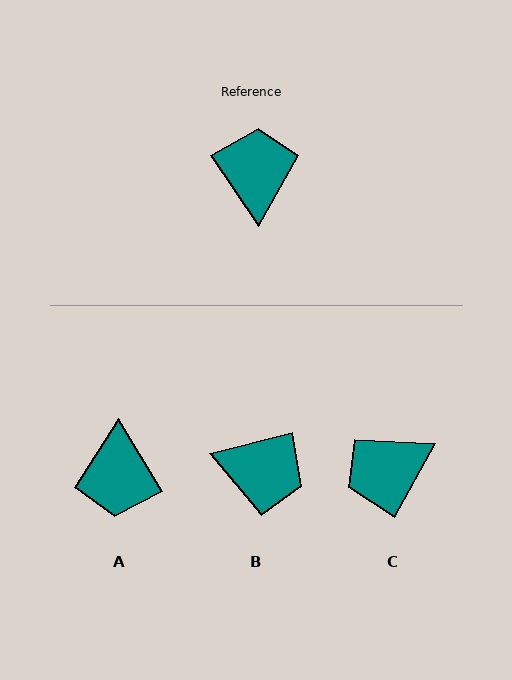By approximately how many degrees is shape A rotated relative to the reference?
Approximately 177 degrees counter-clockwise.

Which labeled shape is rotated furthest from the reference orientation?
A, about 177 degrees away.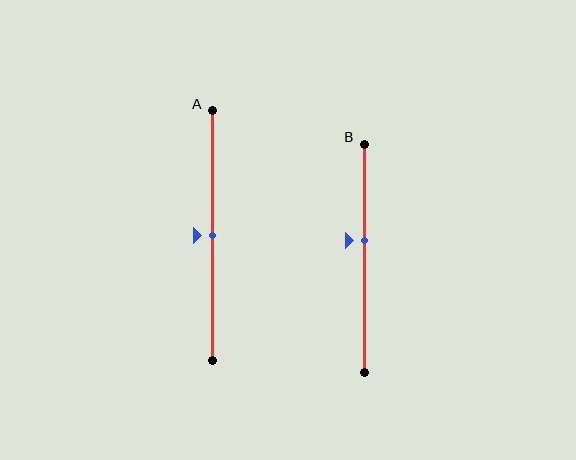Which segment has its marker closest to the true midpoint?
Segment A has its marker closest to the true midpoint.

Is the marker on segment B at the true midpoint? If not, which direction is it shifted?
No, the marker on segment B is shifted upward by about 8% of the segment length.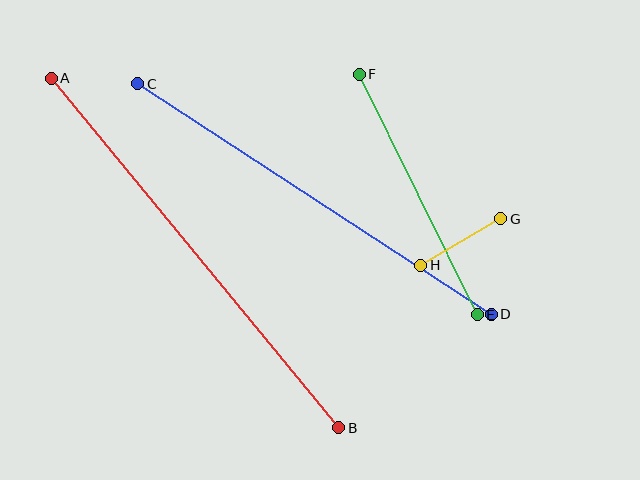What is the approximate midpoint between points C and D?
The midpoint is at approximately (315, 199) pixels.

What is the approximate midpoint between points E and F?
The midpoint is at approximately (418, 195) pixels.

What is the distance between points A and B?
The distance is approximately 453 pixels.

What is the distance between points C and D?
The distance is approximately 422 pixels.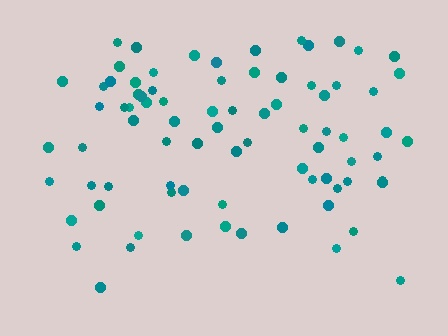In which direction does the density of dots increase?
From bottom to top, with the top side densest.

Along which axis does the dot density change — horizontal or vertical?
Vertical.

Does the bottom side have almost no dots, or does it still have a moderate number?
Still a moderate number, just noticeably fewer than the top.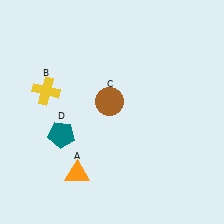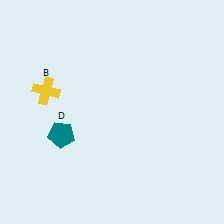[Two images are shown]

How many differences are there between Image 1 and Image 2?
There are 2 differences between the two images.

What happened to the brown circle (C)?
The brown circle (C) was removed in Image 2. It was in the top-left area of Image 1.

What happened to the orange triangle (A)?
The orange triangle (A) was removed in Image 2. It was in the bottom-left area of Image 1.